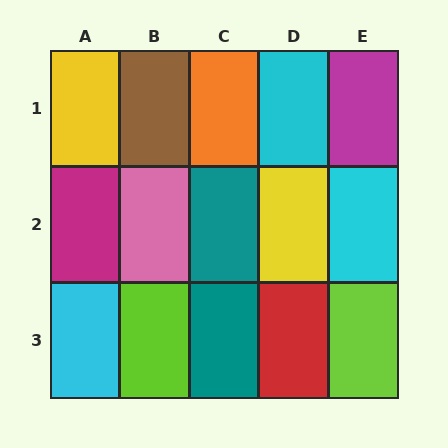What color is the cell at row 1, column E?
Magenta.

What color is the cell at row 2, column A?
Magenta.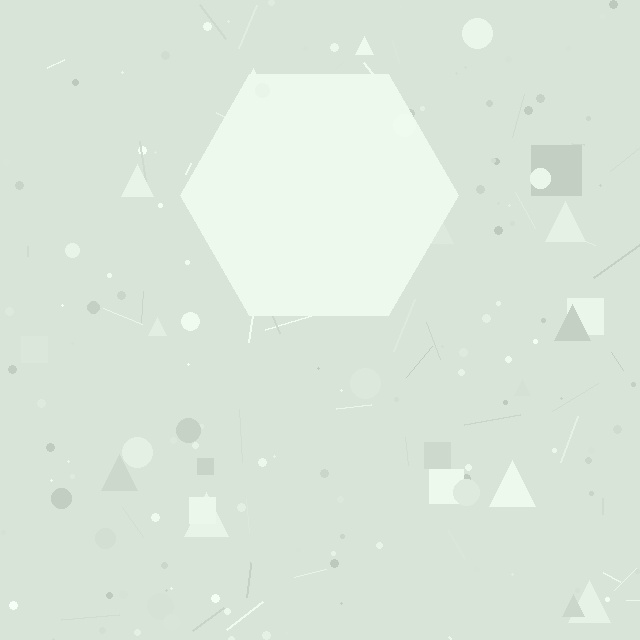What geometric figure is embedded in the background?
A hexagon is embedded in the background.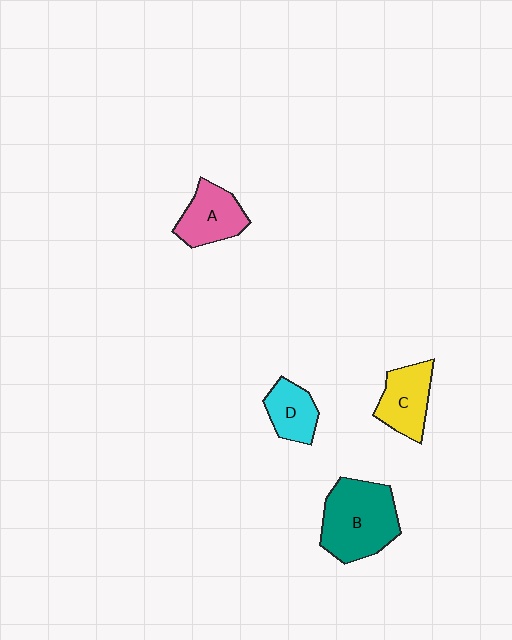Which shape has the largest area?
Shape B (teal).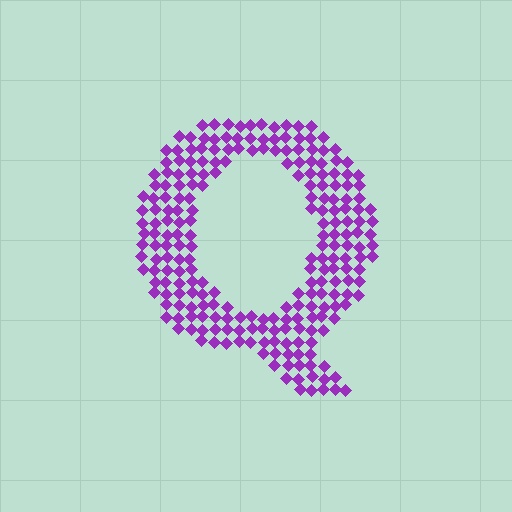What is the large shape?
The large shape is the letter Q.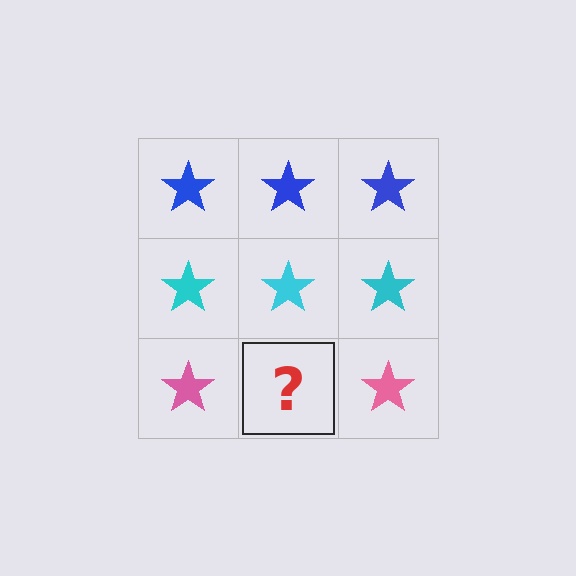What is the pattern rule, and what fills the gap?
The rule is that each row has a consistent color. The gap should be filled with a pink star.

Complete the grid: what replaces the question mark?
The question mark should be replaced with a pink star.